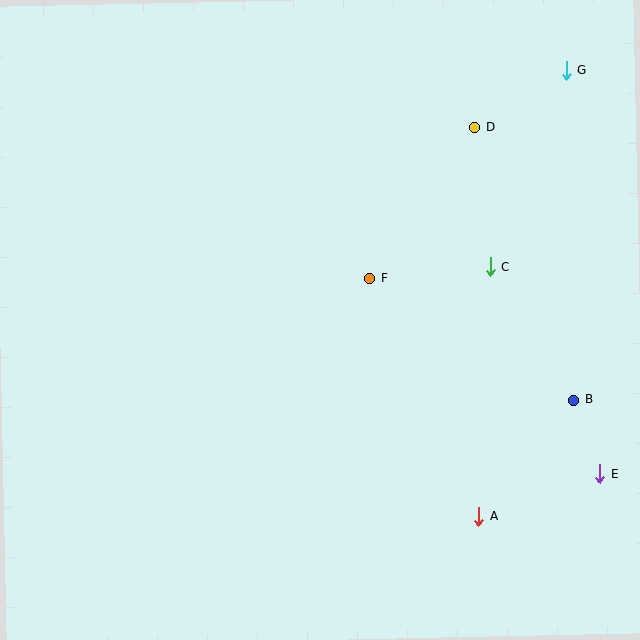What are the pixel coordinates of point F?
Point F is at (370, 278).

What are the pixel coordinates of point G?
Point G is at (566, 70).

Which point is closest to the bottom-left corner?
Point A is closest to the bottom-left corner.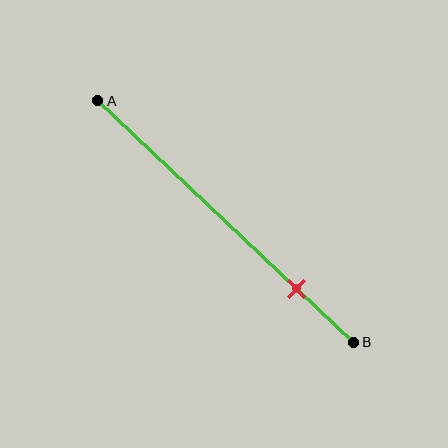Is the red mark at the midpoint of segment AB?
No, the mark is at about 80% from A, not at the 50% midpoint.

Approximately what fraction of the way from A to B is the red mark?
The red mark is approximately 80% of the way from A to B.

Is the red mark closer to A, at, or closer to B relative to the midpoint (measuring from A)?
The red mark is closer to point B than the midpoint of segment AB.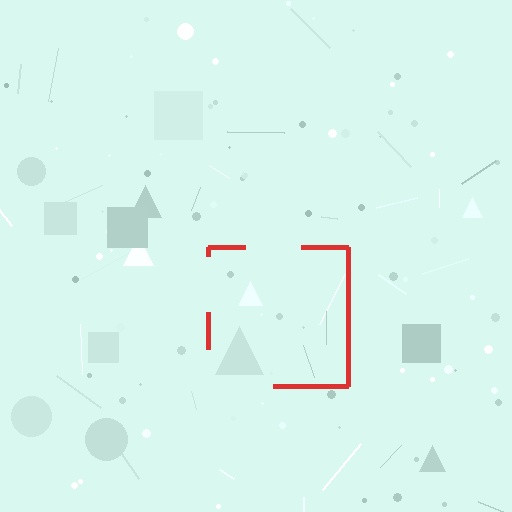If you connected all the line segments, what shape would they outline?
They would outline a square.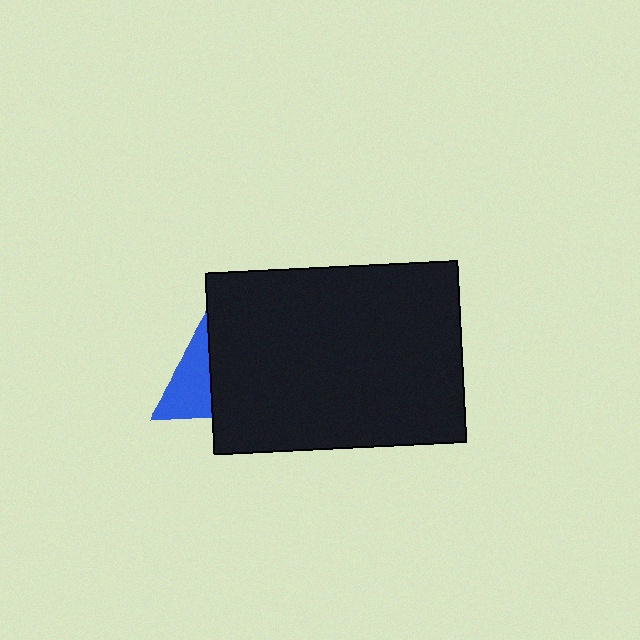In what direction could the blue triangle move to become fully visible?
The blue triangle could move left. That would shift it out from behind the black rectangle entirely.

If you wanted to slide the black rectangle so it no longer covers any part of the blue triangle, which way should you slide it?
Slide it right — that is the most direct way to separate the two shapes.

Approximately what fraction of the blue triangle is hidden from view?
Roughly 52% of the blue triangle is hidden behind the black rectangle.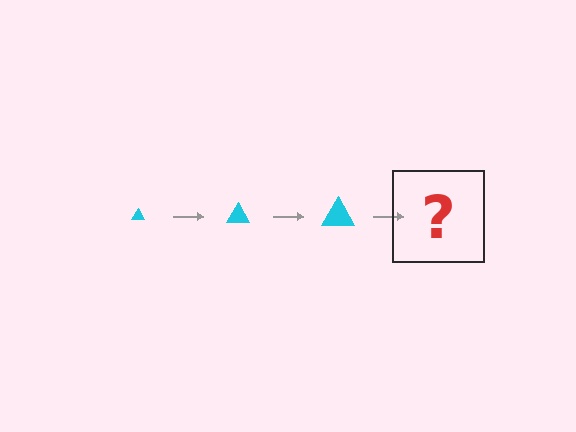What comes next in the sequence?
The next element should be a cyan triangle, larger than the previous one.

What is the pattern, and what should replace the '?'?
The pattern is that the triangle gets progressively larger each step. The '?' should be a cyan triangle, larger than the previous one.